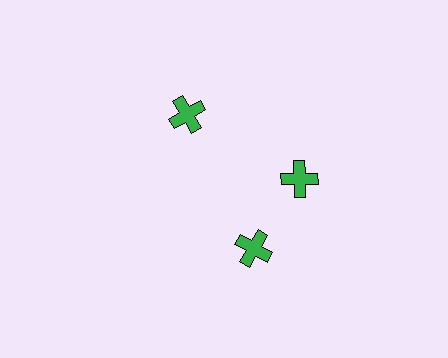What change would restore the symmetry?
The symmetry would be restored by rotating it back into even spacing with its neighbors so that all 3 crosses sit at equal angles and equal distance from the center.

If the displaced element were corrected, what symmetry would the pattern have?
It would have 3-fold rotational symmetry — the pattern would map onto itself every 120 degrees.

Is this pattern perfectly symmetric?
No. The 3 green crosses are arranged in a ring, but one element near the 7 o'clock position is rotated out of alignment along the ring, breaking the 3-fold rotational symmetry.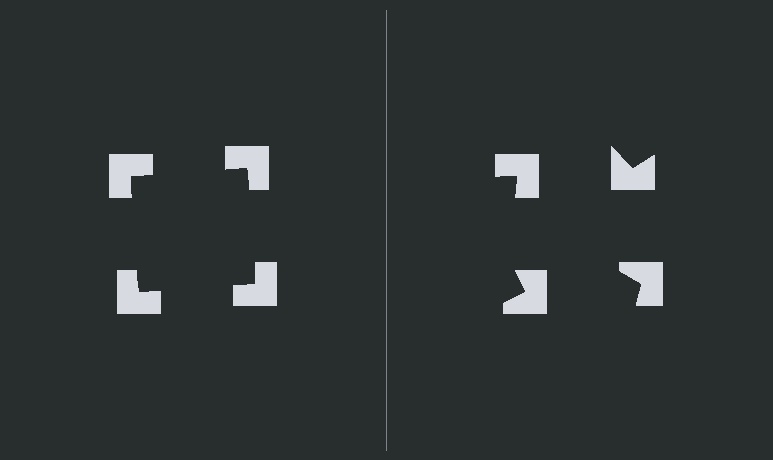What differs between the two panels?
The notched squares are positioned identically on both sides; only the wedge orientations differ. On the left they align to a square; on the right they are misaligned.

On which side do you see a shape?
An illusory square appears on the left side. On the right side the wedge cuts are rotated, so no coherent shape forms.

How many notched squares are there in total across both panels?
8 — 4 on each side.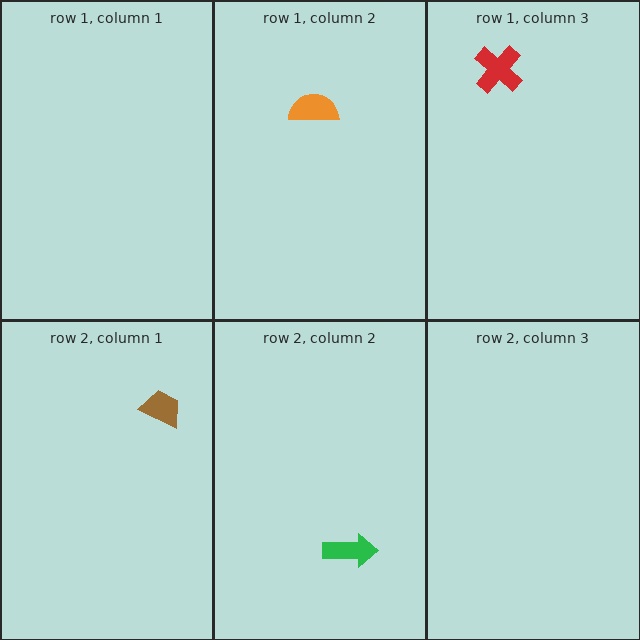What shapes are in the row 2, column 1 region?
The brown trapezoid.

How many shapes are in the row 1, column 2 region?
1.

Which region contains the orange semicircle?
The row 1, column 2 region.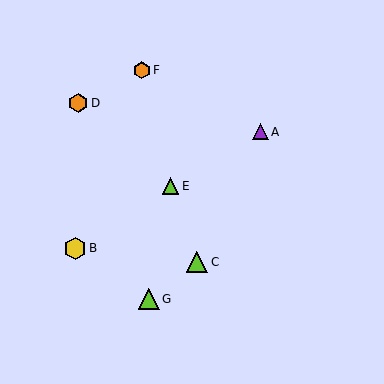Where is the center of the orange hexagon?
The center of the orange hexagon is at (78, 103).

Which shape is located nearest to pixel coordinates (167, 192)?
The lime triangle (labeled E) at (171, 186) is nearest to that location.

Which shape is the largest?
The yellow hexagon (labeled B) is the largest.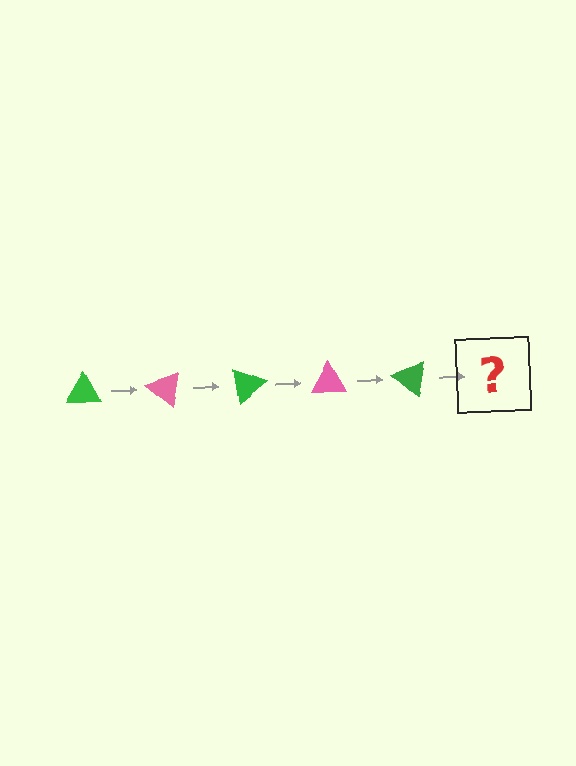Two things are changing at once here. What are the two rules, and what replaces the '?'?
The two rules are that it rotates 40 degrees each step and the color cycles through green and pink. The '?' should be a pink triangle, rotated 200 degrees from the start.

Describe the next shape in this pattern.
It should be a pink triangle, rotated 200 degrees from the start.